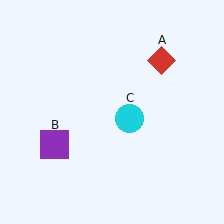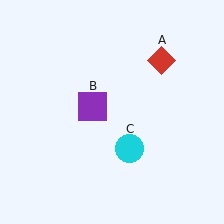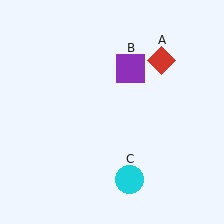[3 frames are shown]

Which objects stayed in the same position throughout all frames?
Red diamond (object A) remained stationary.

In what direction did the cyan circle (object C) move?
The cyan circle (object C) moved down.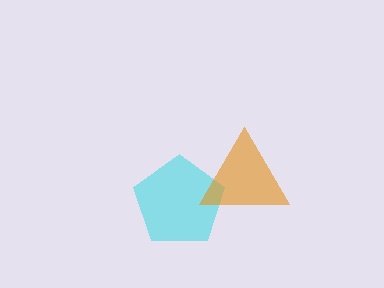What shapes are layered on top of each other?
The layered shapes are: a cyan pentagon, an orange triangle.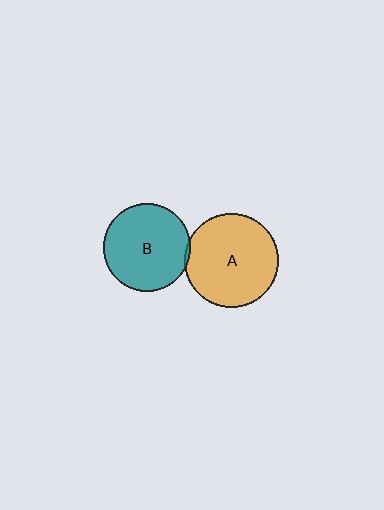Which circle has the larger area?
Circle A (orange).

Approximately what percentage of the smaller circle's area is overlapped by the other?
Approximately 5%.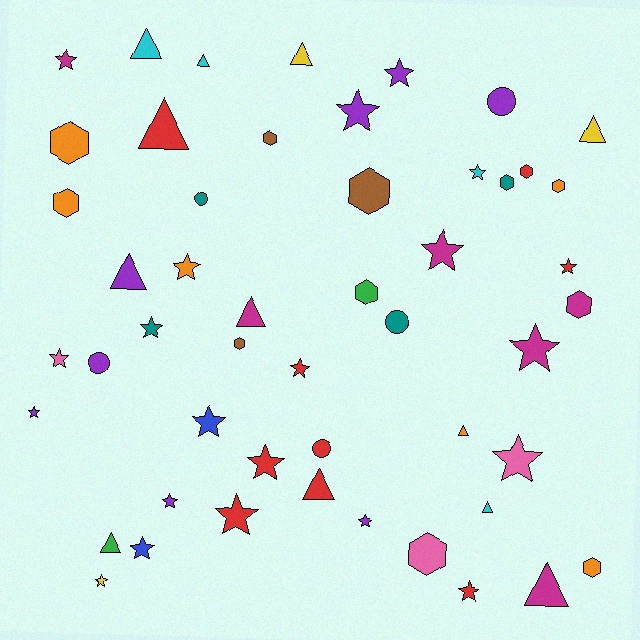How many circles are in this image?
There are 5 circles.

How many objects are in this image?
There are 50 objects.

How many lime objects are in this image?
There are no lime objects.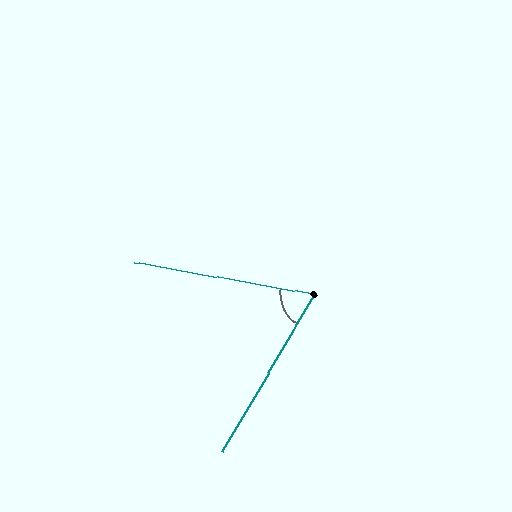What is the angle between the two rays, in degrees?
Approximately 70 degrees.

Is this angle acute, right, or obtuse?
It is acute.